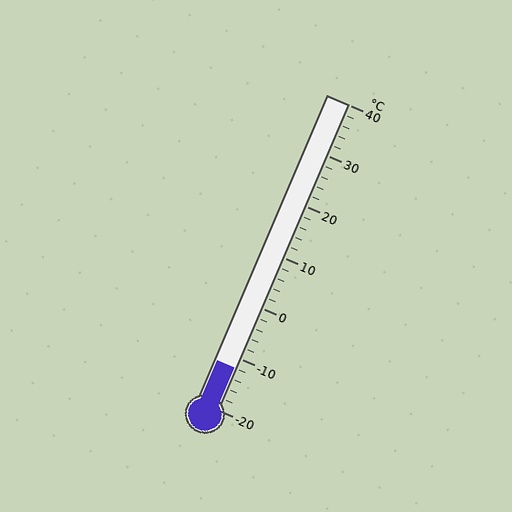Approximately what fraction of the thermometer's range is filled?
The thermometer is filled to approximately 15% of its range.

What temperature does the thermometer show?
The thermometer shows approximately -12°C.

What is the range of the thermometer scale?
The thermometer scale ranges from -20°C to 40°C.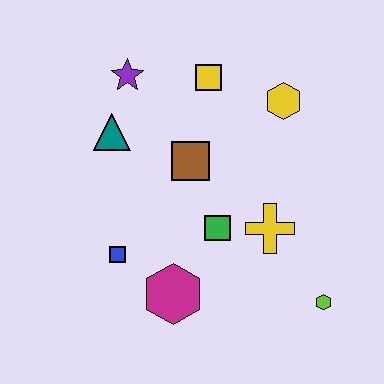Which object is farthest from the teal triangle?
The lime hexagon is farthest from the teal triangle.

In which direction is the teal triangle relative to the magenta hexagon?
The teal triangle is above the magenta hexagon.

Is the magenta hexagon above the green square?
No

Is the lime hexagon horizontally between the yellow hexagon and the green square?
No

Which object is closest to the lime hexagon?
The yellow cross is closest to the lime hexagon.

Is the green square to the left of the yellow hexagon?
Yes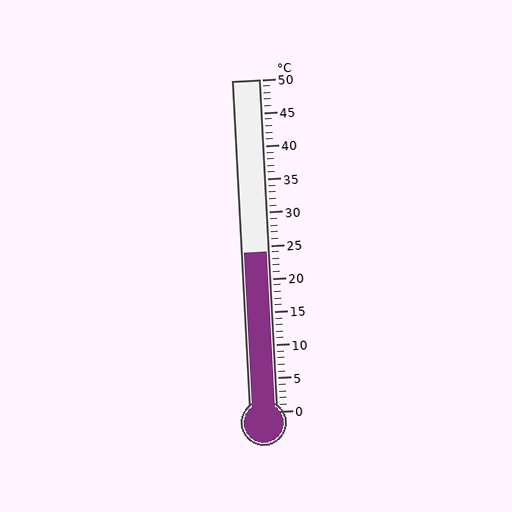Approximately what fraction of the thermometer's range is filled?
The thermometer is filled to approximately 50% of its range.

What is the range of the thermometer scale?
The thermometer scale ranges from 0°C to 50°C.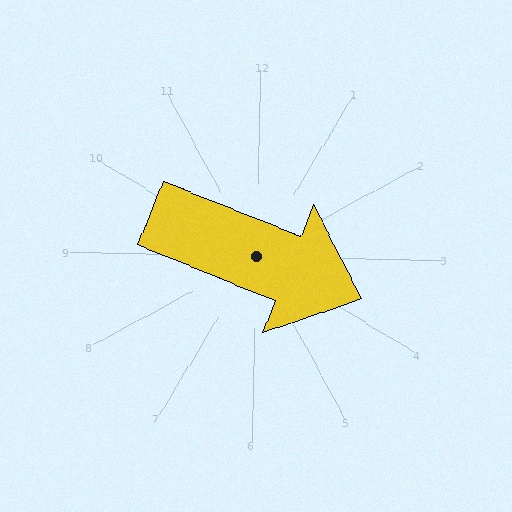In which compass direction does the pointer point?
East.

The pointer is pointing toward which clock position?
Roughly 4 o'clock.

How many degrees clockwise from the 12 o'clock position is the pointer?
Approximately 111 degrees.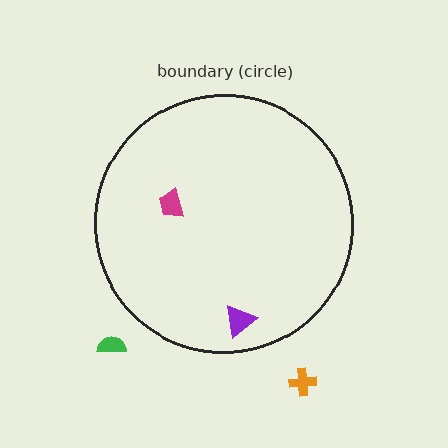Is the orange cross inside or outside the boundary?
Outside.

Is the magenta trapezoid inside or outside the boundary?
Inside.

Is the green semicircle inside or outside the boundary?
Outside.